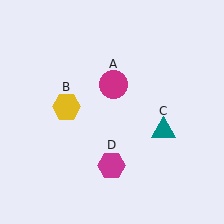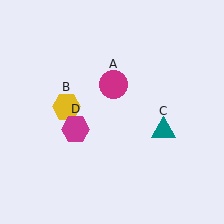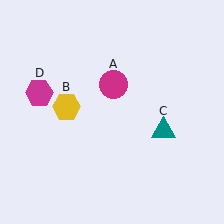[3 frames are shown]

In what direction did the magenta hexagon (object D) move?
The magenta hexagon (object D) moved up and to the left.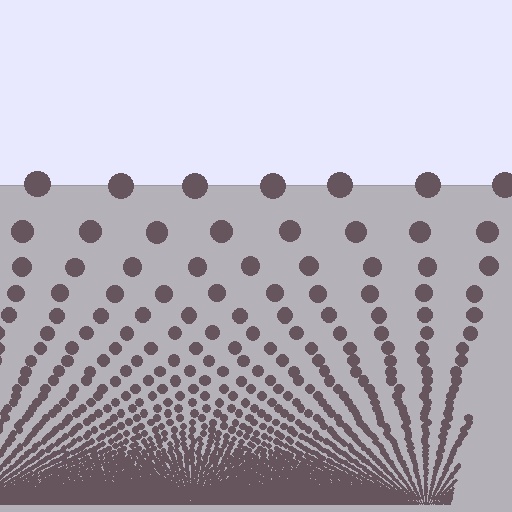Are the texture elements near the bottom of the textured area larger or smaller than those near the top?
Smaller. The gradient is inverted — elements near the bottom are smaller and denser.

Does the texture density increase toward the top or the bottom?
Density increases toward the bottom.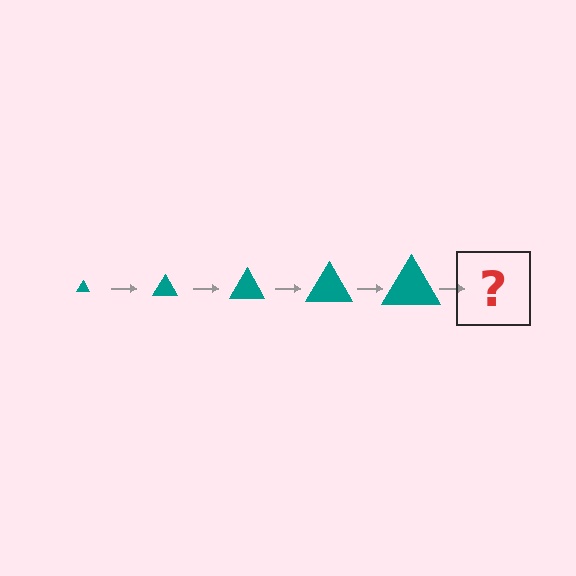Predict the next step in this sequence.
The next step is a teal triangle, larger than the previous one.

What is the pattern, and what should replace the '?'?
The pattern is that the triangle gets progressively larger each step. The '?' should be a teal triangle, larger than the previous one.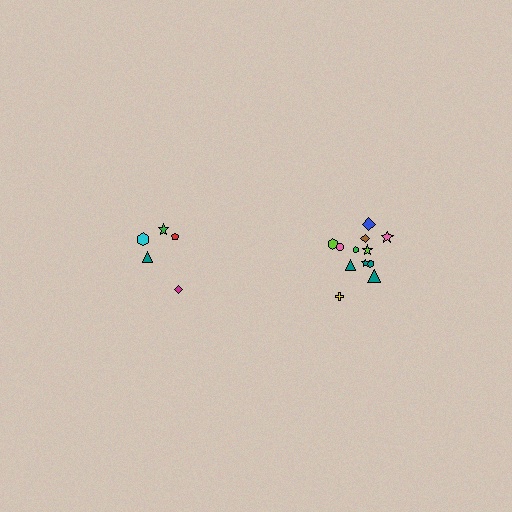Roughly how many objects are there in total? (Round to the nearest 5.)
Roughly 15 objects in total.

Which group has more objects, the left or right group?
The right group.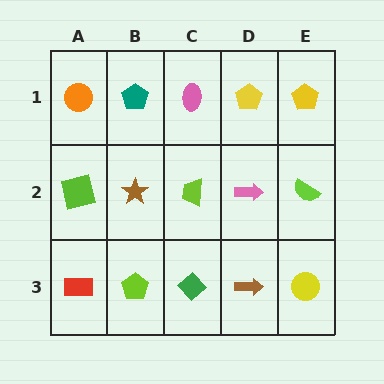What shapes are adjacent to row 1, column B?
A brown star (row 2, column B), an orange circle (row 1, column A), a pink ellipse (row 1, column C).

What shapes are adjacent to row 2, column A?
An orange circle (row 1, column A), a red rectangle (row 3, column A), a brown star (row 2, column B).